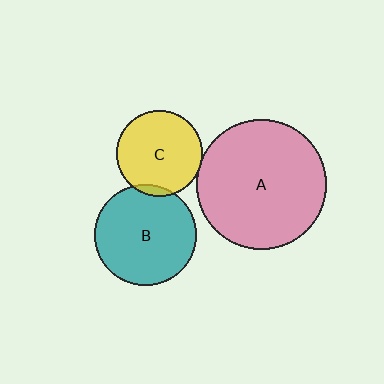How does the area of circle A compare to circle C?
Approximately 2.3 times.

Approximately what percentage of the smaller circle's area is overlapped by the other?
Approximately 5%.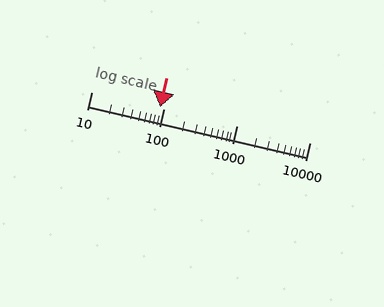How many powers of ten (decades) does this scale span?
The scale spans 3 decades, from 10 to 10000.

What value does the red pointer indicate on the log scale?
The pointer indicates approximately 89.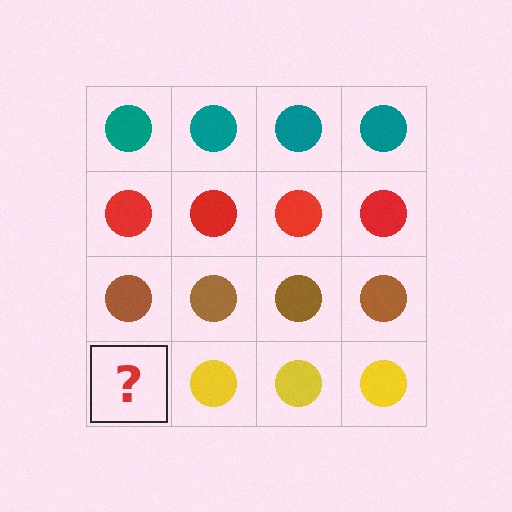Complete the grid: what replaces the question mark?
The question mark should be replaced with a yellow circle.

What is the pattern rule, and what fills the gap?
The rule is that each row has a consistent color. The gap should be filled with a yellow circle.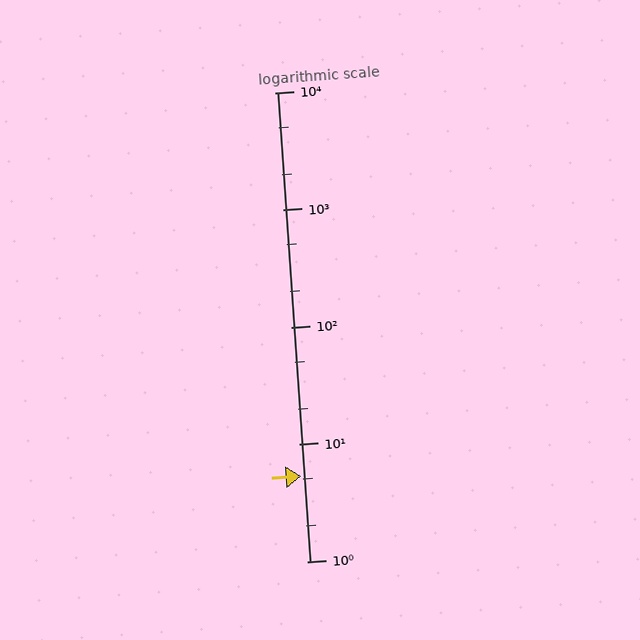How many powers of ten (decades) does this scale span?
The scale spans 4 decades, from 1 to 10000.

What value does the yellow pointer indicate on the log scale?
The pointer indicates approximately 5.3.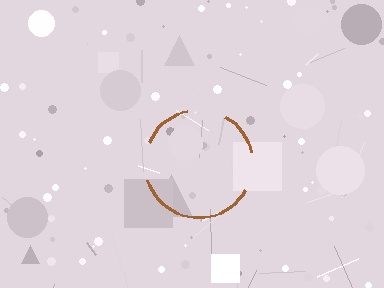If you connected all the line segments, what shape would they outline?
They would outline a circle.